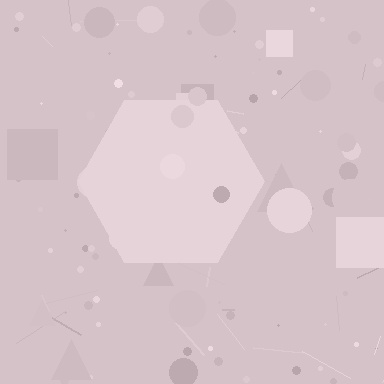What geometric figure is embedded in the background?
A hexagon is embedded in the background.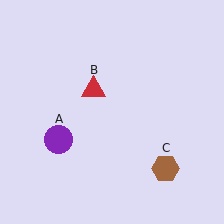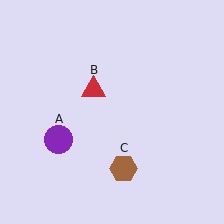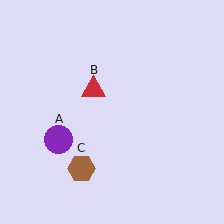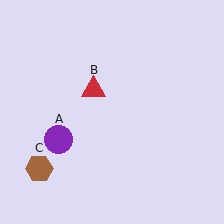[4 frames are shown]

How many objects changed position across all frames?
1 object changed position: brown hexagon (object C).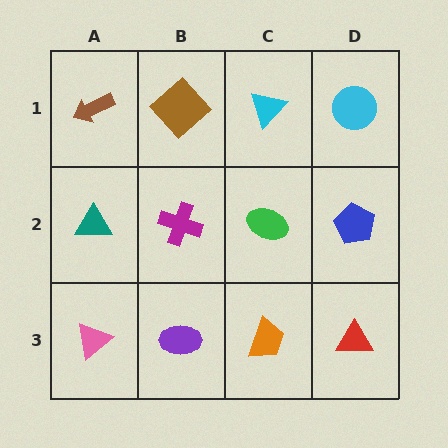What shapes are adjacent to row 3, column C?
A green ellipse (row 2, column C), a purple ellipse (row 3, column B), a red triangle (row 3, column D).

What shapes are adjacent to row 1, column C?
A green ellipse (row 2, column C), a brown diamond (row 1, column B), a cyan circle (row 1, column D).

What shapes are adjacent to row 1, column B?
A magenta cross (row 2, column B), a brown arrow (row 1, column A), a cyan triangle (row 1, column C).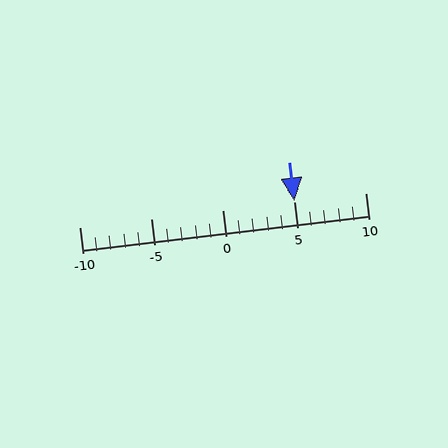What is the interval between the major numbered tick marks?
The major tick marks are spaced 5 units apart.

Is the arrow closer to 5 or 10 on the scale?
The arrow is closer to 5.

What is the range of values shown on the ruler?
The ruler shows values from -10 to 10.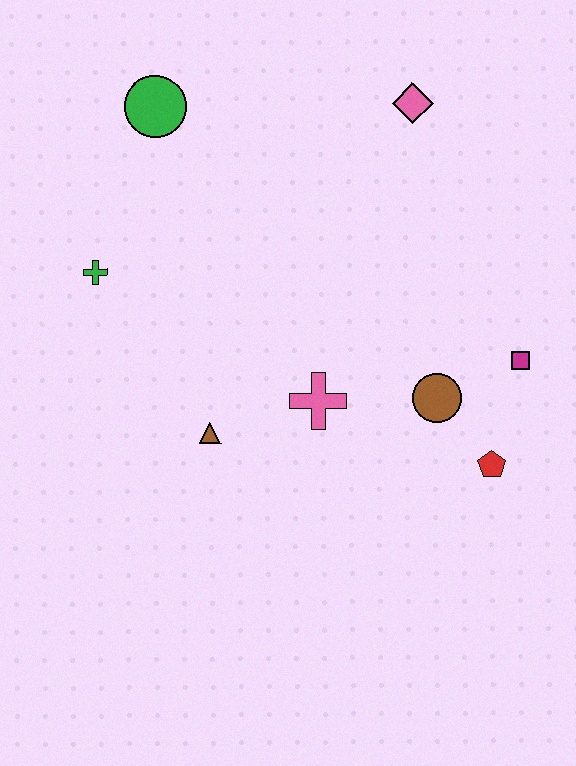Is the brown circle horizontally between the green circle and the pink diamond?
No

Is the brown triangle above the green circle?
No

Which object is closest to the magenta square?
The brown circle is closest to the magenta square.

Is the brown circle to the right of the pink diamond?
Yes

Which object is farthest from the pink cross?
The green circle is farthest from the pink cross.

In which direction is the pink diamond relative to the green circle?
The pink diamond is to the right of the green circle.